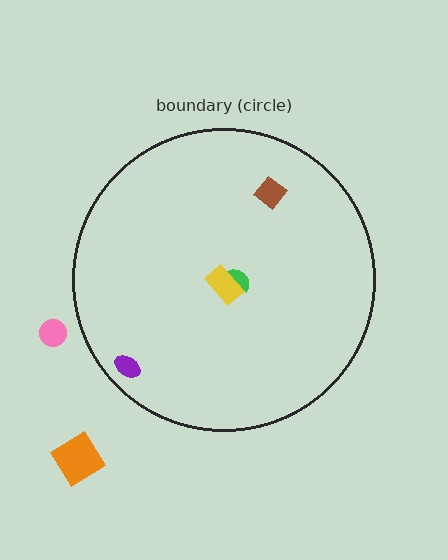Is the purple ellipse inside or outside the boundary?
Inside.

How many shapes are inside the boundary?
4 inside, 2 outside.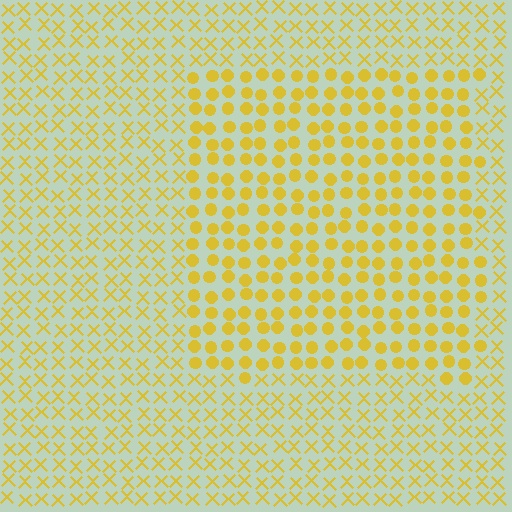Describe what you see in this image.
The image is filled with small yellow elements arranged in a uniform grid. A rectangle-shaped region contains circles, while the surrounding area contains X marks. The boundary is defined purely by the change in element shape.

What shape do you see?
I see a rectangle.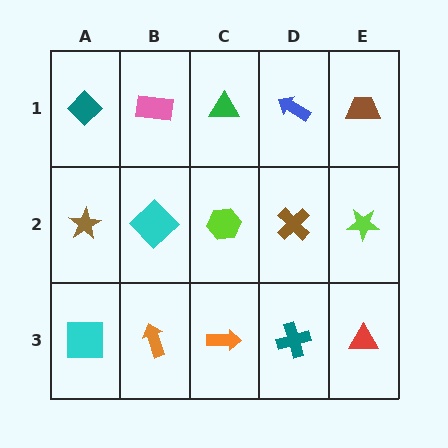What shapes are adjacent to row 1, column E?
A lime star (row 2, column E), a blue arrow (row 1, column D).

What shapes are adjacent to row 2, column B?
A pink rectangle (row 1, column B), an orange arrow (row 3, column B), a brown star (row 2, column A), a lime hexagon (row 2, column C).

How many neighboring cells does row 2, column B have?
4.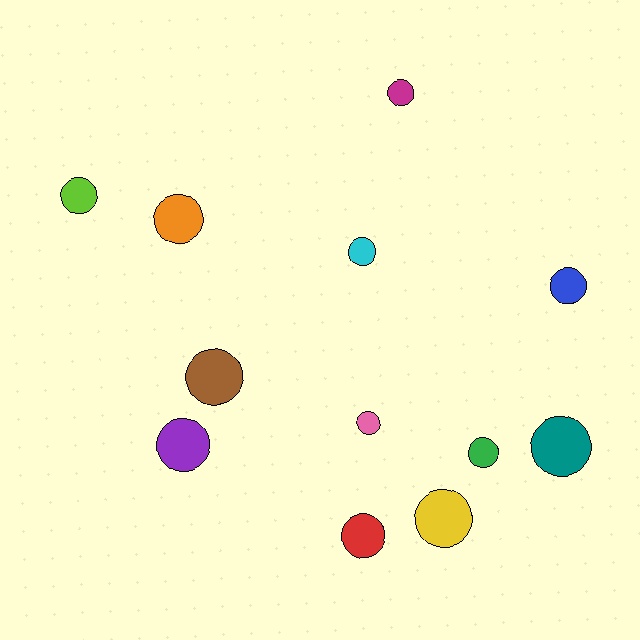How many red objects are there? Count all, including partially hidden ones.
There is 1 red object.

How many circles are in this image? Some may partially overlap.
There are 12 circles.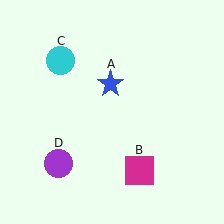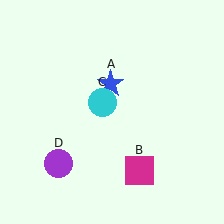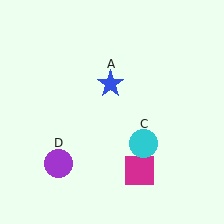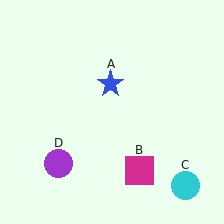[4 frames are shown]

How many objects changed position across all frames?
1 object changed position: cyan circle (object C).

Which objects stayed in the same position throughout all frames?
Blue star (object A) and magenta square (object B) and purple circle (object D) remained stationary.